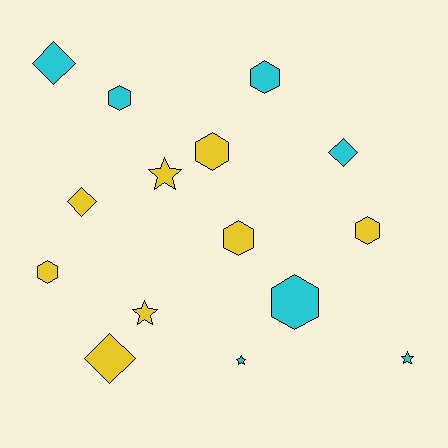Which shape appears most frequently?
Hexagon, with 7 objects.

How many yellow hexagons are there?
There are 4 yellow hexagons.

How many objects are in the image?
There are 15 objects.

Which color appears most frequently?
Yellow, with 8 objects.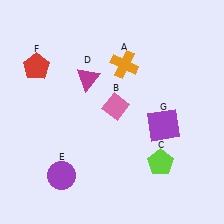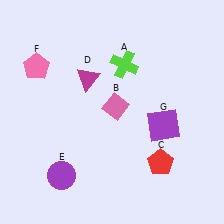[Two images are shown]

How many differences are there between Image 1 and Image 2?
There are 3 differences between the two images.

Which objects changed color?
A changed from orange to lime. C changed from lime to red. F changed from red to pink.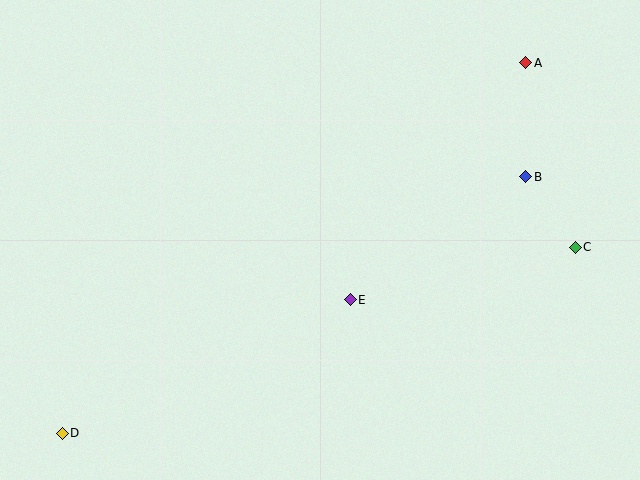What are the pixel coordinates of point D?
Point D is at (62, 433).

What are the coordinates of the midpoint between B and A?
The midpoint between B and A is at (526, 120).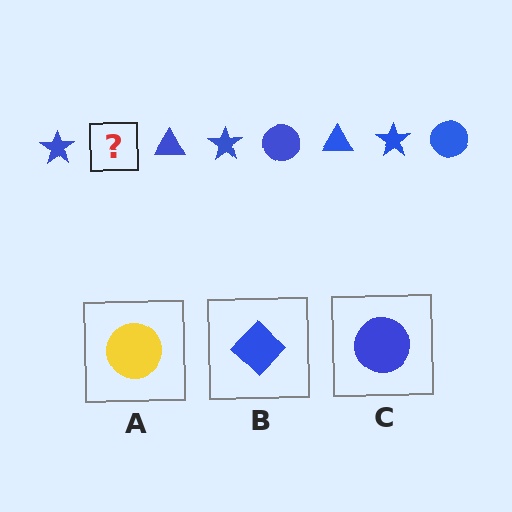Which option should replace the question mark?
Option C.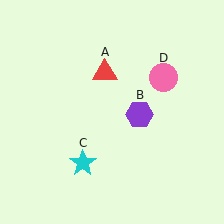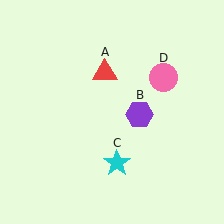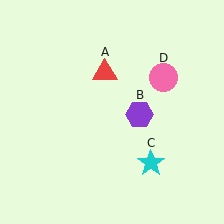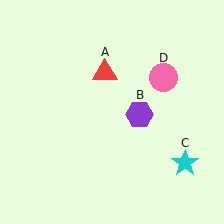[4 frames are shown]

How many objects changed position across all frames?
1 object changed position: cyan star (object C).